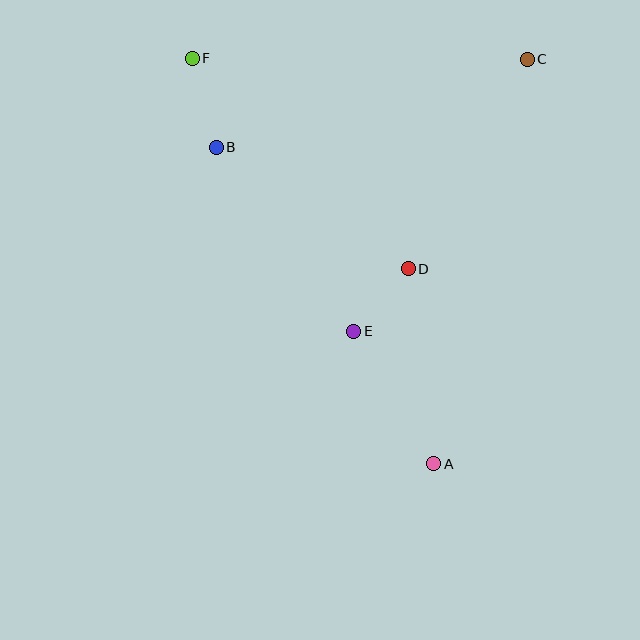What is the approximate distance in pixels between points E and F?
The distance between E and F is approximately 317 pixels.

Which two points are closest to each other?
Points D and E are closest to each other.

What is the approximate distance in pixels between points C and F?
The distance between C and F is approximately 335 pixels.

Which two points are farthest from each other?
Points A and F are farthest from each other.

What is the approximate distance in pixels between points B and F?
The distance between B and F is approximately 92 pixels.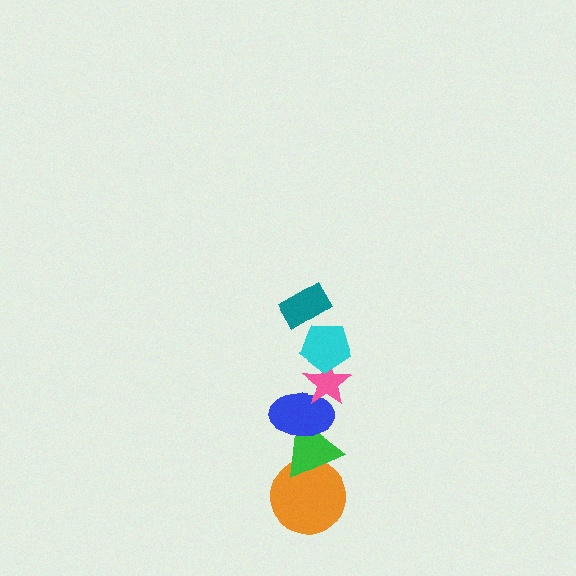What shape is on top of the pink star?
The cyan pentagon is on top of the pink star.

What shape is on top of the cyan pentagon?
The teal rectangle is on top of the cyan pentagon.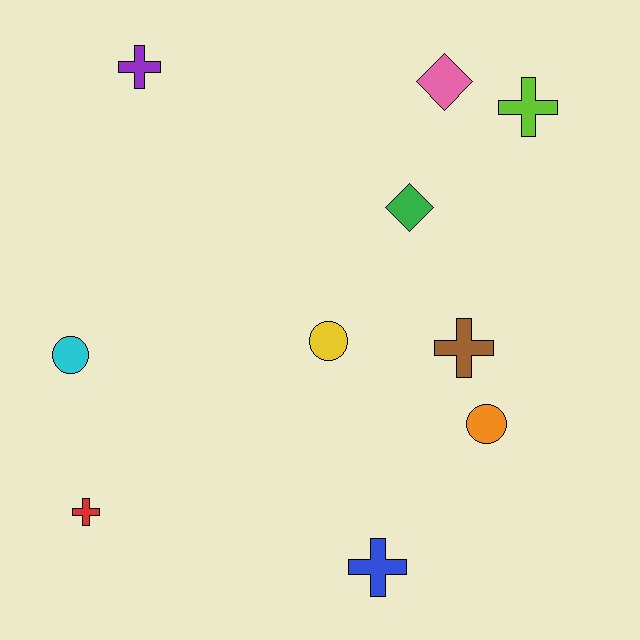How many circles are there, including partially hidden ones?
There are 3 circles.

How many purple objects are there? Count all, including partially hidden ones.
There is 1 purple object.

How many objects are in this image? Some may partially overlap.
There are 10 objects.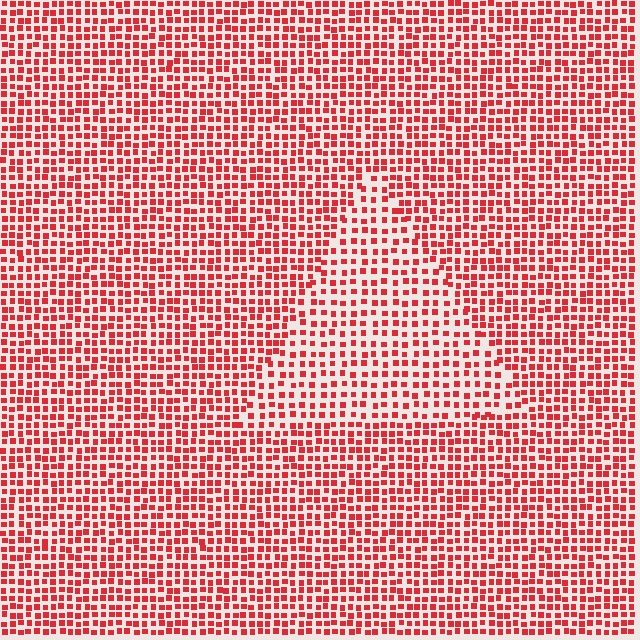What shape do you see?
I see a triangle.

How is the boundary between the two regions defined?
The boundary is defined by a change in element density (approximately 1.5x ratio). All elements are the same color, size, and shape.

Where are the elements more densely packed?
The elements are more densely packed outside the triangle boundary.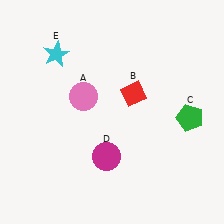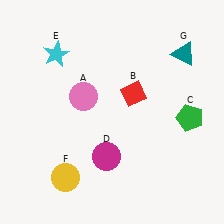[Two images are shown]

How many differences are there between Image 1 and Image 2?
There are 2 differences between the two images.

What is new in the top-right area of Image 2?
A teal triangle (G) was added in the top-right area of Image 2.